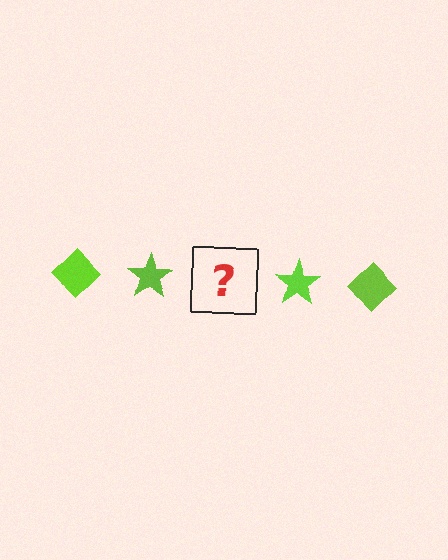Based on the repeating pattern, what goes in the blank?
The blank should be a lime diamond.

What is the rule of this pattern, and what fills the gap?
The rule is that the pattern cycles through diamond, star shapes in lime. The gap should be filled with a lime diamond.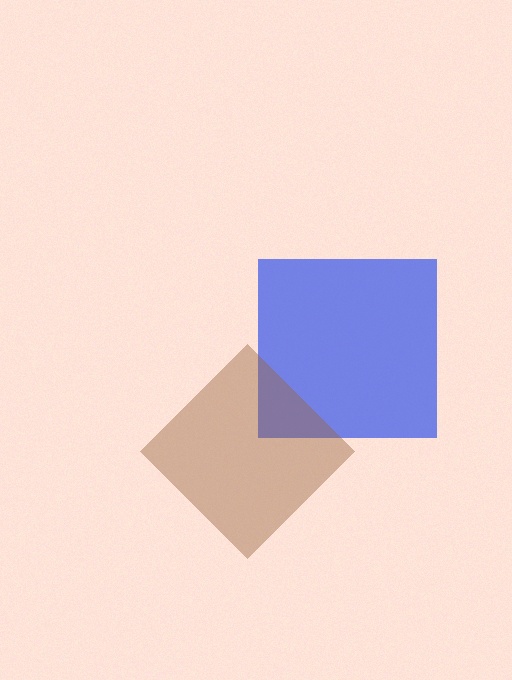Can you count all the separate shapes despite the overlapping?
Yes, there are 2 separate shapes.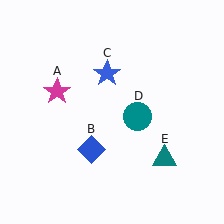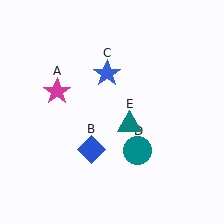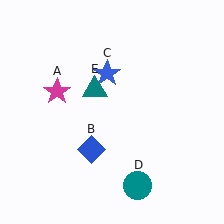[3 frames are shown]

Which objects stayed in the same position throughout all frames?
Magenta star (object A) and blue diamond (object B) and blue star (object C) remained stationary.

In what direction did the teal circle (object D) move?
The teal circle (object D) moved down.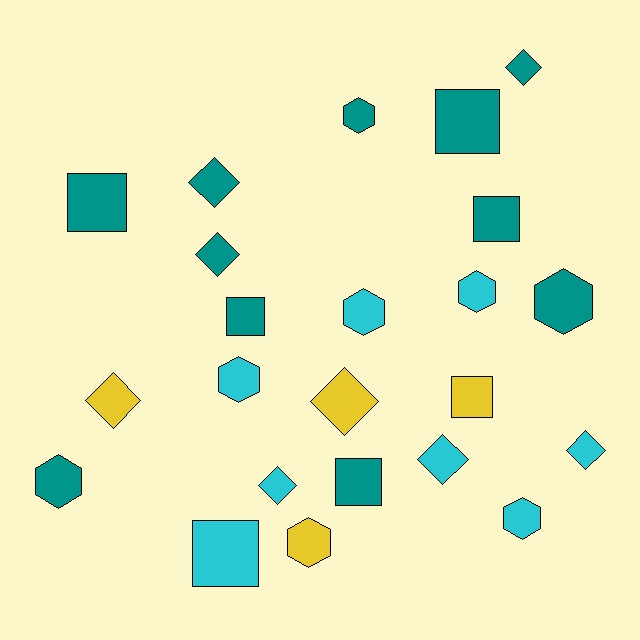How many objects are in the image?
There are 23 objects.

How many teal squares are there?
There are 5 teal squares.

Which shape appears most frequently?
Hexagon, with 8 objects.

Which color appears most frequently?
Teal, with 11 objects.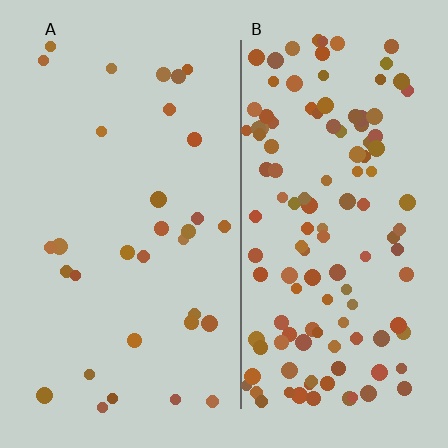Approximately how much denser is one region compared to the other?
Approximately 4.0× — region B over region A.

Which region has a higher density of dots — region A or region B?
B (the right).